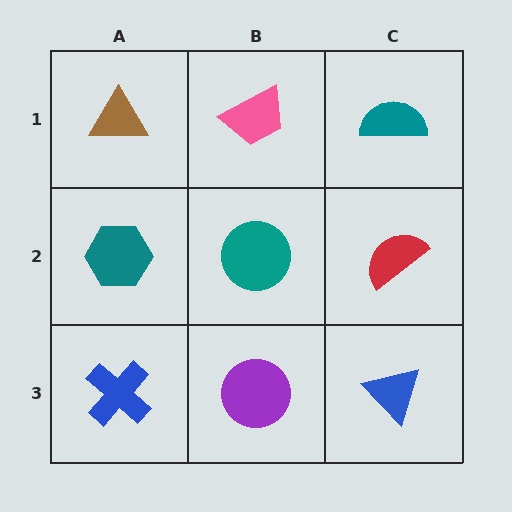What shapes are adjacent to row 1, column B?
A teal circle (row 2, column B), a brown triangle (row 1, column A), a teal semicircle (row 1, column C).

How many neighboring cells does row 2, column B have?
4.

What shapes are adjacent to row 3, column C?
A red semicircle (row 2, column C), a purple circle (row 3, column B).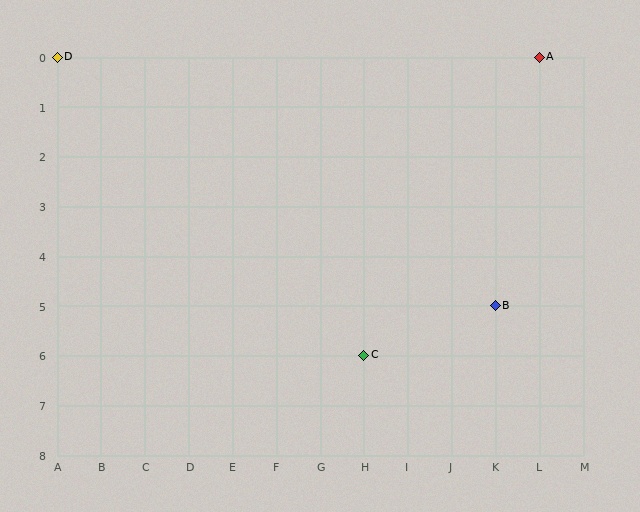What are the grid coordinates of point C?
Point C is at grid coordinates (H, 6).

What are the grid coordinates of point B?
Point B is at grid coordinates (K, 5).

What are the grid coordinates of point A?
Point A is at grid coordinates (L, 0).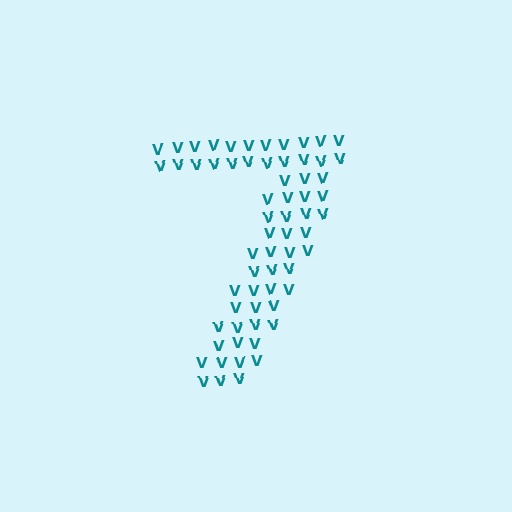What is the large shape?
The large shape is the digit 7.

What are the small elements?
The small elements are letter V's.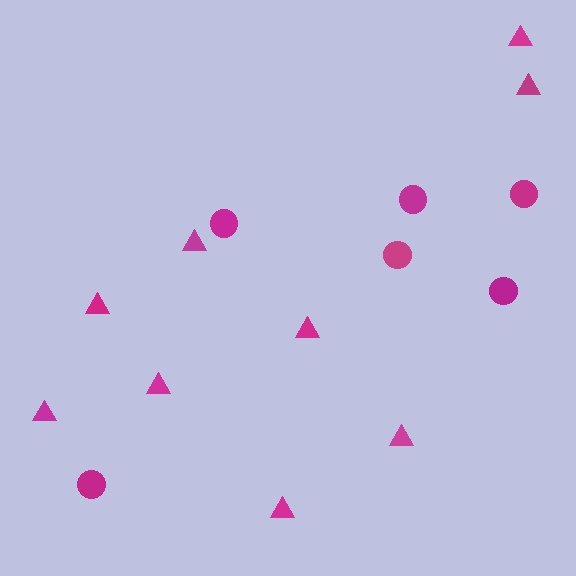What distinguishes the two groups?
There are 2 groups: one group of triangles (9) and one group of circles (6).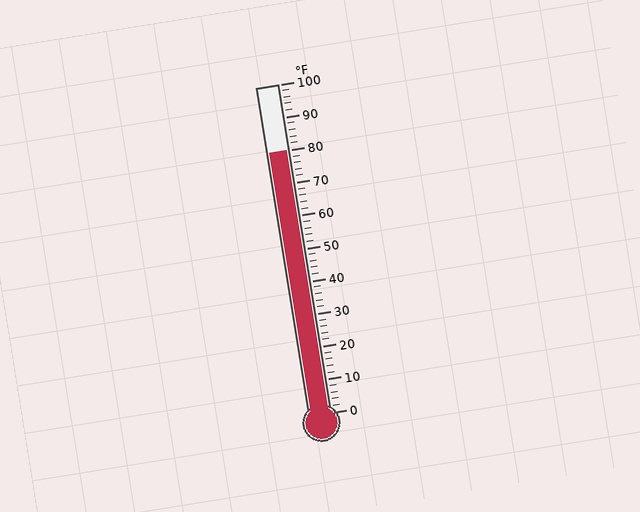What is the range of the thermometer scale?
The thermometer scale ranges from 0°F to 100°F.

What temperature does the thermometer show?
The thermometer shows approximately 80°F.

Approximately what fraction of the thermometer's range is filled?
The thermometer is filled to approximately 80% of its range.